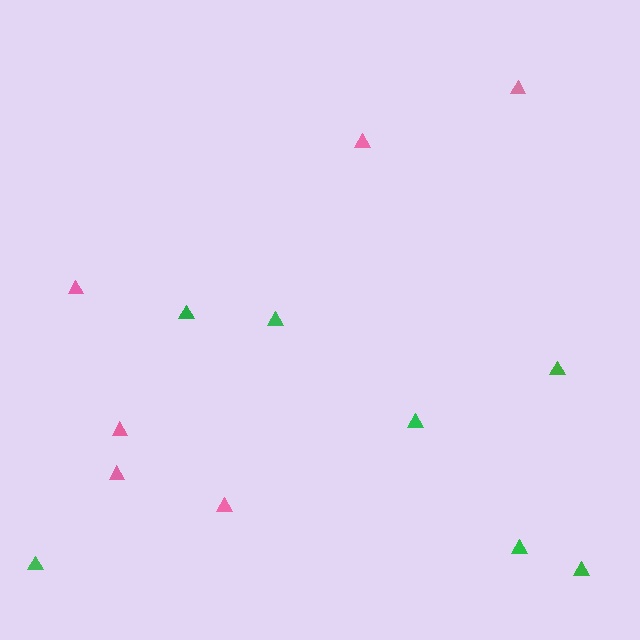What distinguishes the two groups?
There are 2 groups: one group of pink triangles (6) and one group of green triangles (7).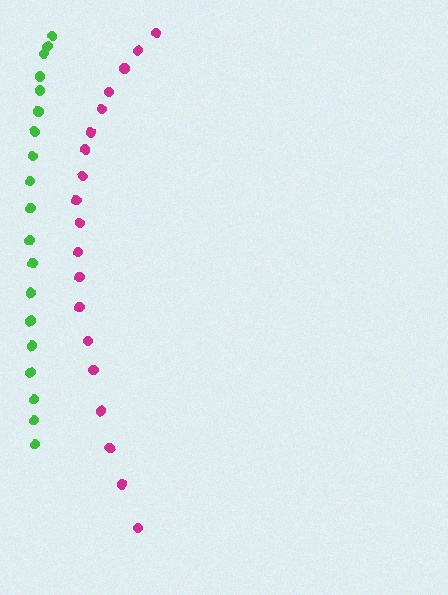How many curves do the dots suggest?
There are 2 distinct paths.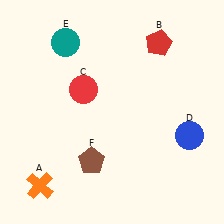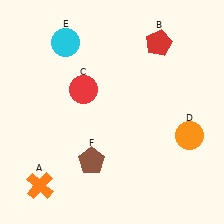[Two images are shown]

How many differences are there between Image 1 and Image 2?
There are 2 differences between the two images.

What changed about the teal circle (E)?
In Image 1, E is teal. In Image 2, it changed to cyan.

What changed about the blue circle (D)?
In Image 1, D is blue. In Image 2, it changed to orange.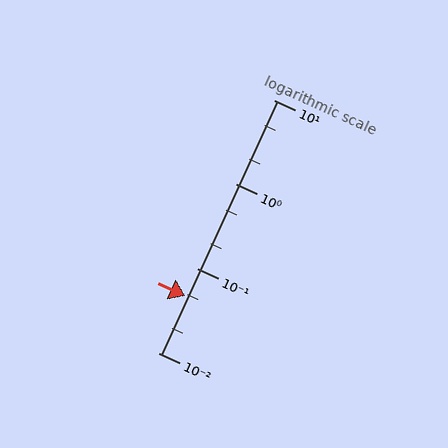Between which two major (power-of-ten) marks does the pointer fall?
The pointer is between 0.01 and 0.1.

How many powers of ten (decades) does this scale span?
The scale spans 3 decades, from 0.01 to 10.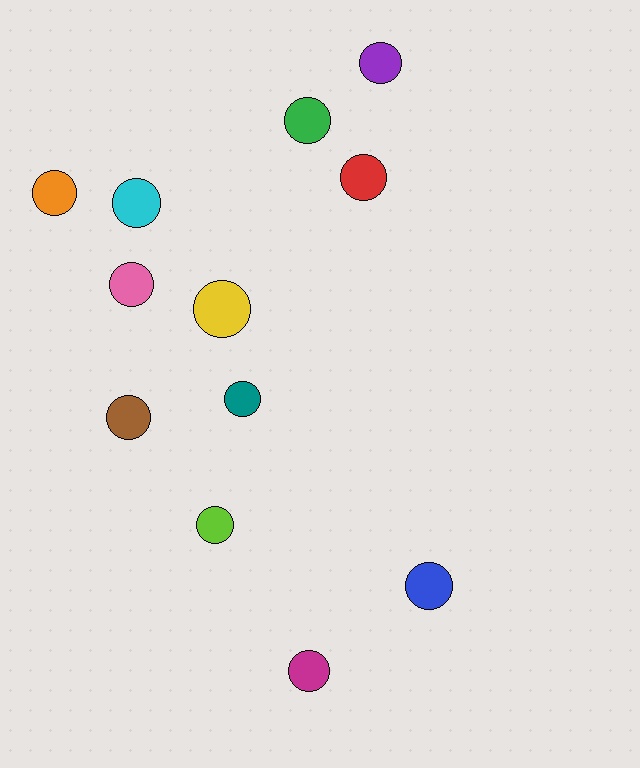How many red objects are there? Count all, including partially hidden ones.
There is 1 red object.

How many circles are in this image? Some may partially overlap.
There are 12 circles.